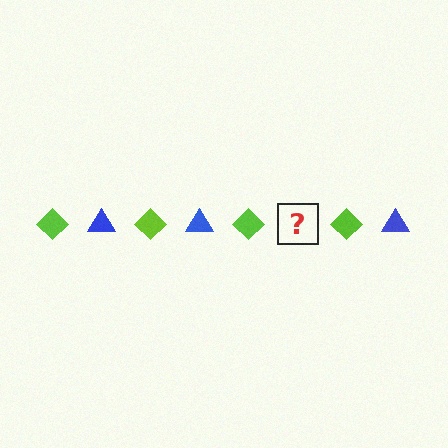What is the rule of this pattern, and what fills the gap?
The rule is that the pattern alternates between lime diamond and blue triangle. The gap should be filled with a blue triangle.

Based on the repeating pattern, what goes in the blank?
The blank should be a blue triangle.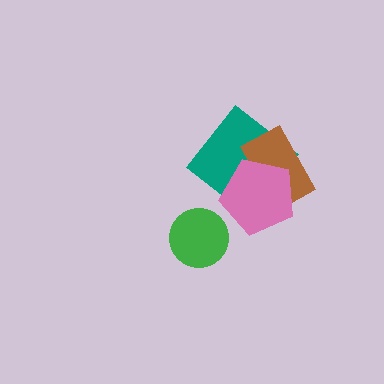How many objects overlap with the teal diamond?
2 objects overlap with the teal diamond.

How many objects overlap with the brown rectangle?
2 objects overlap with the brown rectangle.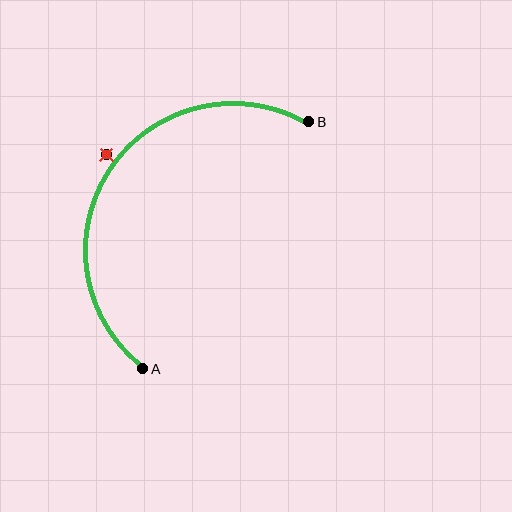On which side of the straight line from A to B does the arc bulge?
The arc bulges above and to the left of the straight line connecting A and B.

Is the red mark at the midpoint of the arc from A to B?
No — the red mark does not lie on the arc at all. It sits slightly outside the curve.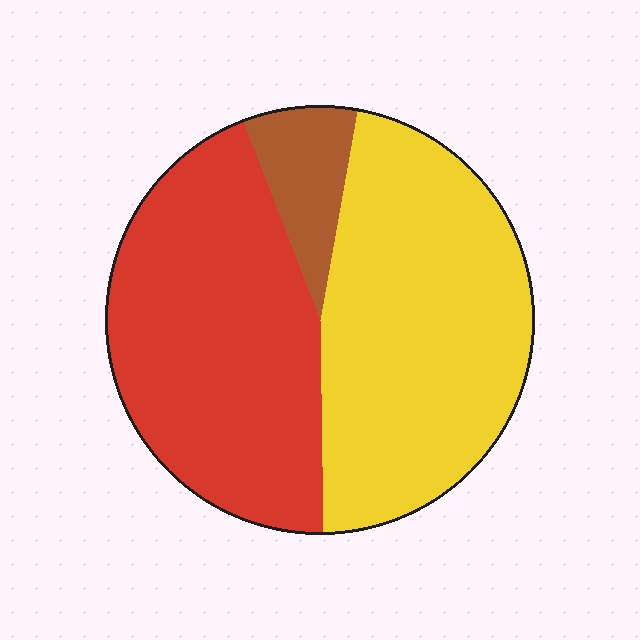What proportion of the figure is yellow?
Yellow takes up about one half (1/2) of the figure.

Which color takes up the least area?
Brown, at roughly 10%.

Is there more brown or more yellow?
Yellow.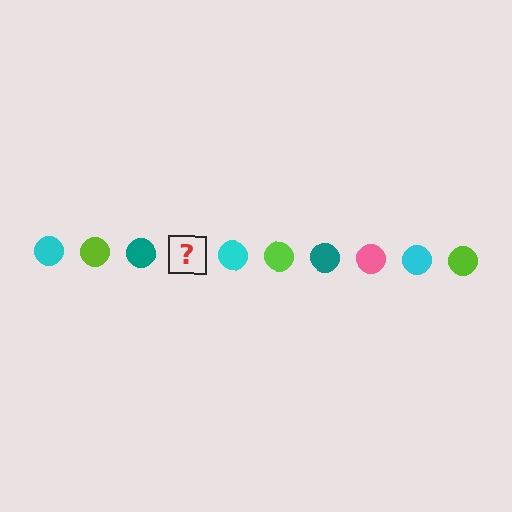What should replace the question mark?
The question mark should be replaced with a pink circle.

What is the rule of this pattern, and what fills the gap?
The rule is that the pattern cycles through cyan, lime, teal, pink circles. The gap should be filled with a pink circle.